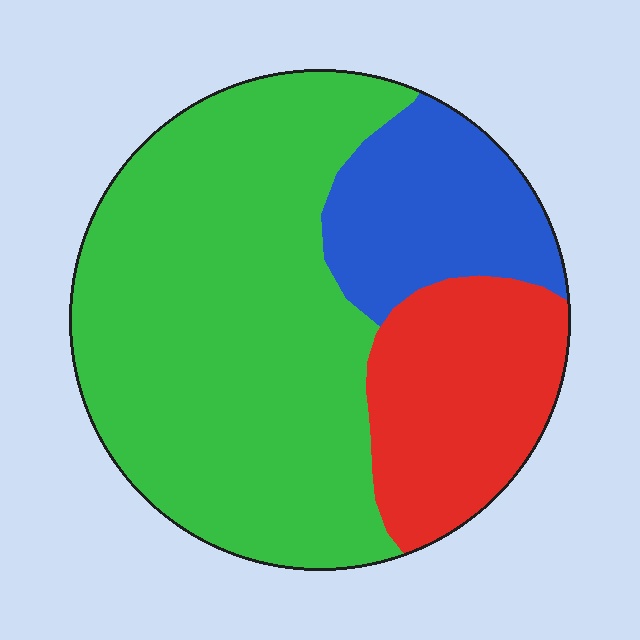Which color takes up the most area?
Green, at roughly 60%.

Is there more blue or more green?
Green.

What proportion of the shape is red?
Red covers 21% of the shape.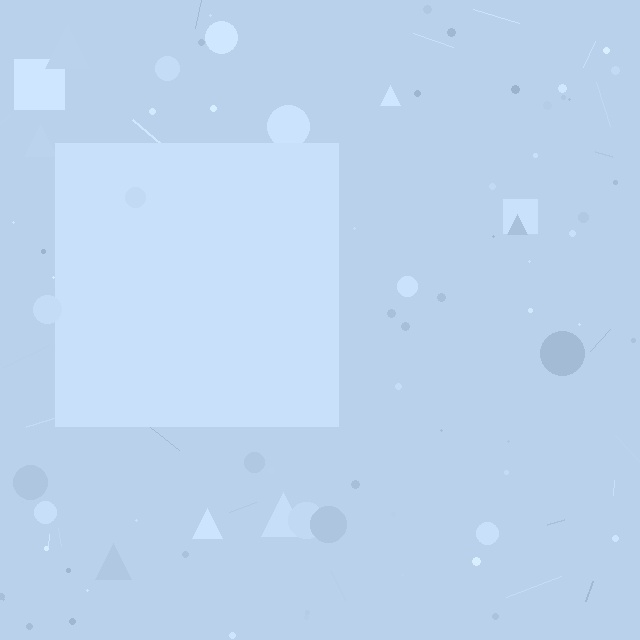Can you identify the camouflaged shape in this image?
The camouflaged shape is a square.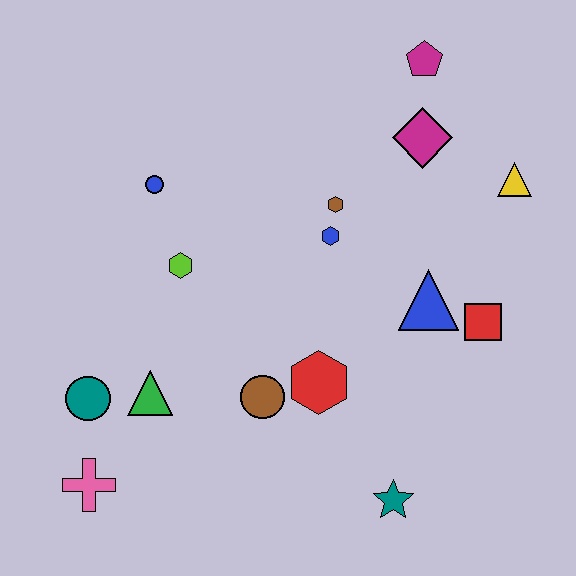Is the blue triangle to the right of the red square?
No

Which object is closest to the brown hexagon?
The blue hexagon is closest to the brown hexagon.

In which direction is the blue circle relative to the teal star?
The blue circle is above the teal star.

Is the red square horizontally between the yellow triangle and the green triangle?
Yes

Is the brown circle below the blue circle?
Yes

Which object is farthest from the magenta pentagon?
The pink cross is farthest from the magenta pentagon.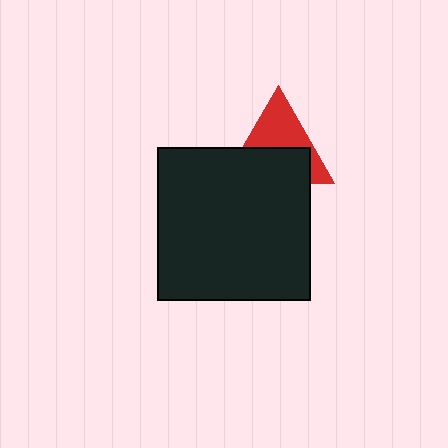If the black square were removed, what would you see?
You would see the complete red triangle.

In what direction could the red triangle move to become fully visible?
The red triangle could move up. That would shift it out from behind the black square entirely.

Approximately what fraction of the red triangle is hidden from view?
Roughly 51% of the red triangle is hidden behind the black square.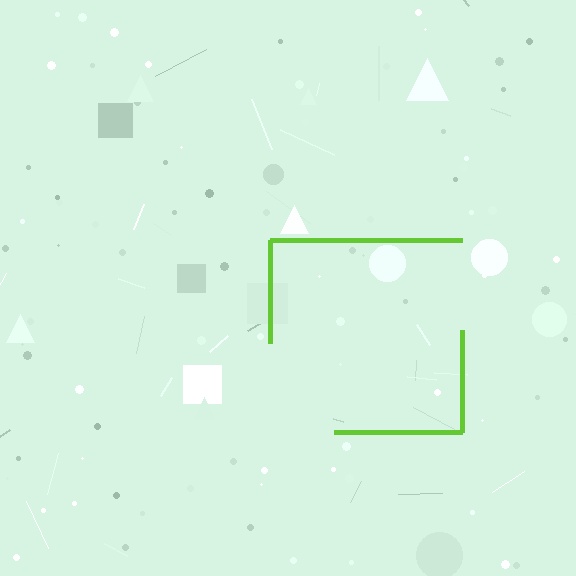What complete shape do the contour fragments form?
The contour fragments form a square.